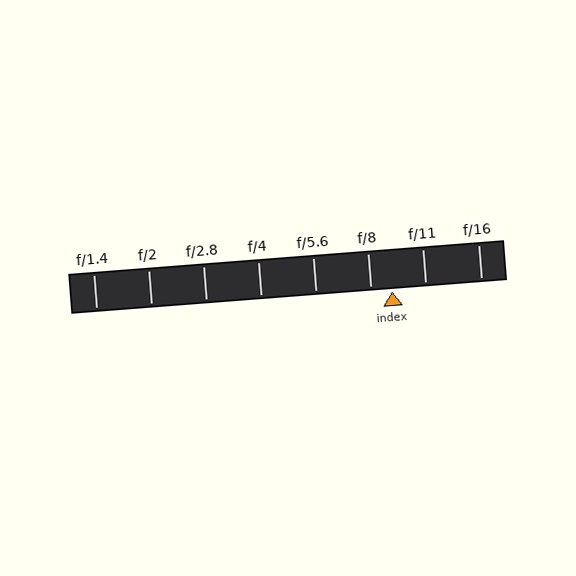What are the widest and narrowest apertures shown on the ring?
The widest aperture shown is f/1.4 and the narrowest is f/16.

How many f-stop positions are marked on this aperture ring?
There are 8 f-stop positions marked.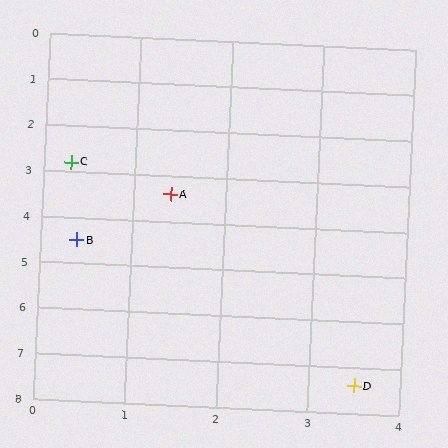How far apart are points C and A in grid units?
Points C and A are about 1.3 grid units apart.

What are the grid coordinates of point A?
Point A is at approximately (1.4, 3.4).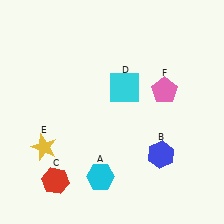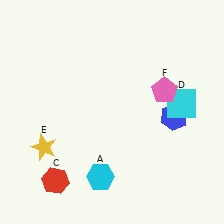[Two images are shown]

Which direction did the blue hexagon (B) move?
The blue hexagon (B) moved up.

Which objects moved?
The objects that moved are: the blue hexagon (B), the cyan square (D).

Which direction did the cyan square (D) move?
The cyan square (D) moved right.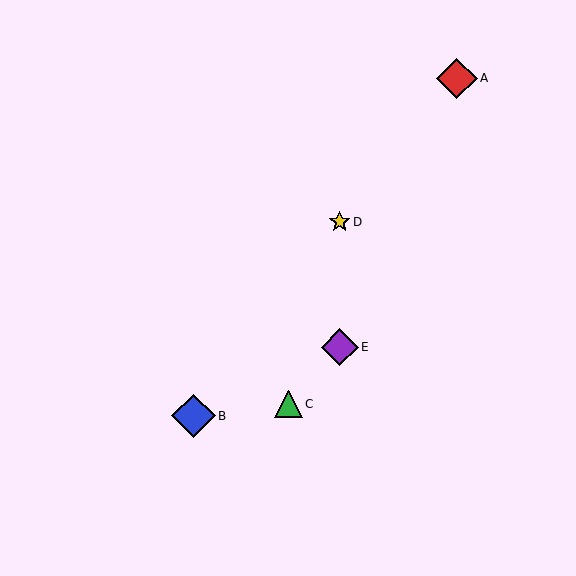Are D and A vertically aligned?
No, D is at x≈340 and A is at x≈457.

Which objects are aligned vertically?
Objects D, E are aligned vertically.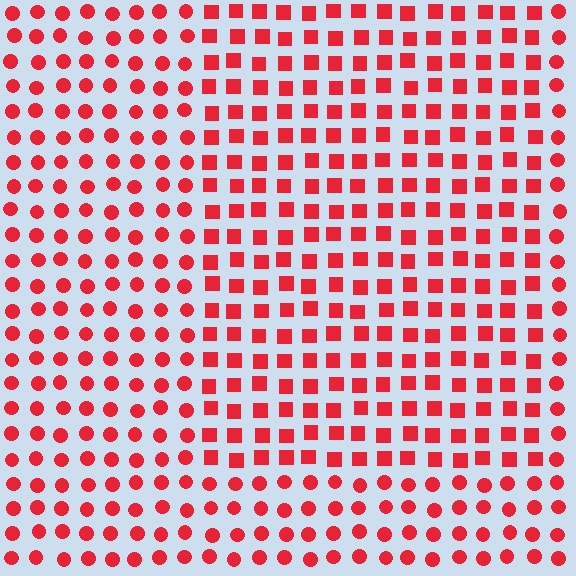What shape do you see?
I see a rectangle.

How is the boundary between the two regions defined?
The boundary is defined by a change in element shape: squares inside vs. circles outside. All elements share the same color and spacing.